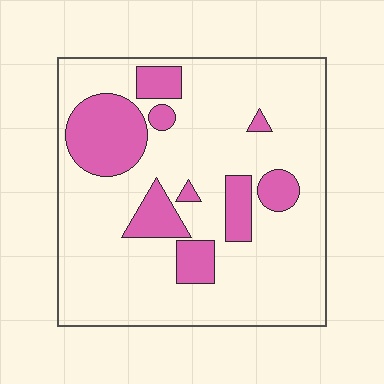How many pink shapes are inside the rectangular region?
9.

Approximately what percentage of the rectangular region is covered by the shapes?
Approximately 20%.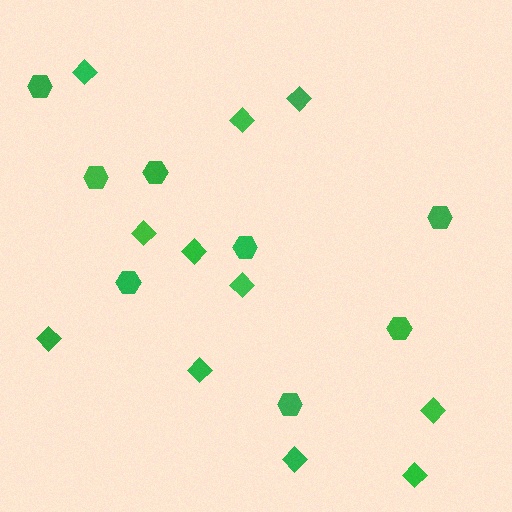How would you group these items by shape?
There are 2 groups: one group of hexagons (8) and one group of diamonds (11).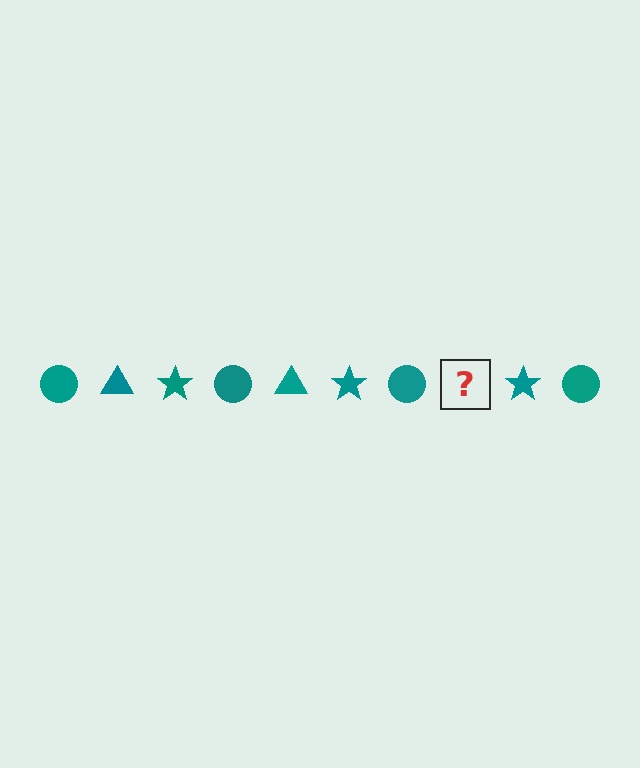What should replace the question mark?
The question mark should be replaced with a teal triangle.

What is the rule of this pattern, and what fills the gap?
The rule is that the pattern cycles through circle, triangle, star shapes in teal. The gap should be filled with a teal triangle.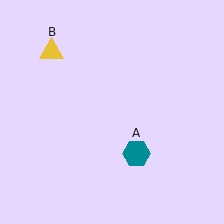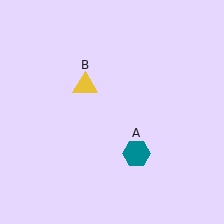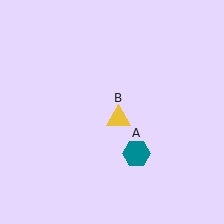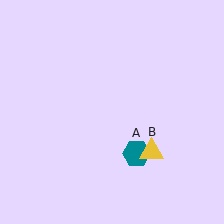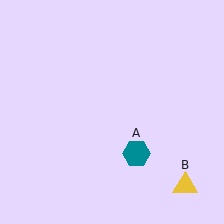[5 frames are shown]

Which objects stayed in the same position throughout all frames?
Teal hexagon (object A) remained stationary.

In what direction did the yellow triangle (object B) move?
The yellow triangle (object B) moved down and to the right.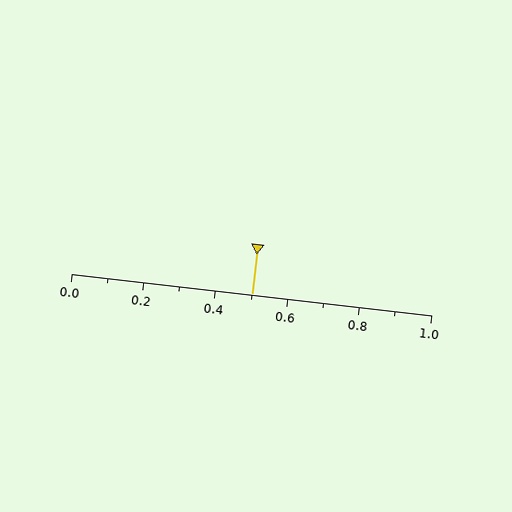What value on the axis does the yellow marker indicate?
The marker indicates approximately 0.5.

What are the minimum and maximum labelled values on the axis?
The axis runs from 0.0 to 1.0.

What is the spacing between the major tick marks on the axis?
The major ticks are spaced 0.2 apart.